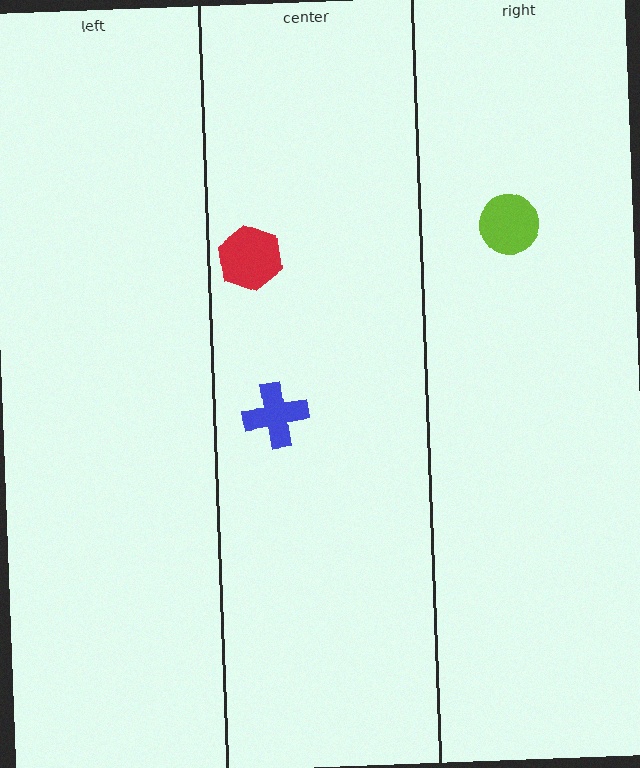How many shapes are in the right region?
1.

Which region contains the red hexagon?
The center region.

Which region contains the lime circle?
The right region.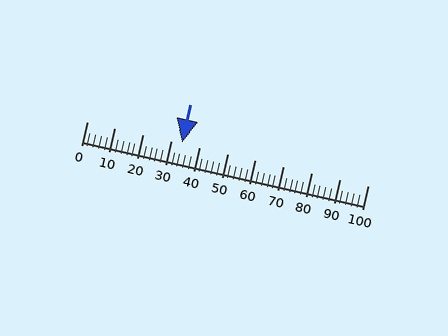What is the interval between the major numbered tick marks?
The major tick marks are spaced 10 units apart.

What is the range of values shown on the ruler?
The ruler shows values from 0 to 100.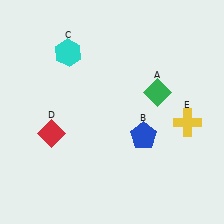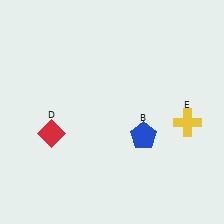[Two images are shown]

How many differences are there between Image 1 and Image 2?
There are 2 differences between the two images.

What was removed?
The green diamond (A), the cyan hexagon (C) were removed in Image 2.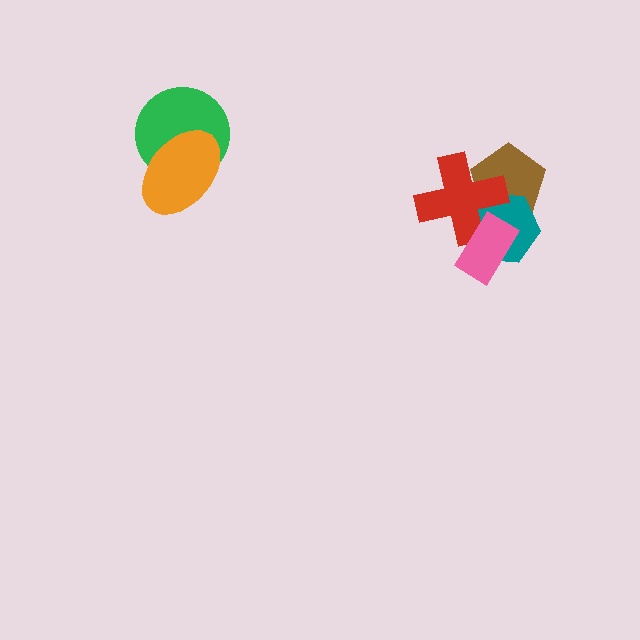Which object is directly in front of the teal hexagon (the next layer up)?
The red cross is directly in front of the teal hexagon.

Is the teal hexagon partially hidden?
Yes, it is partially covered by another shape.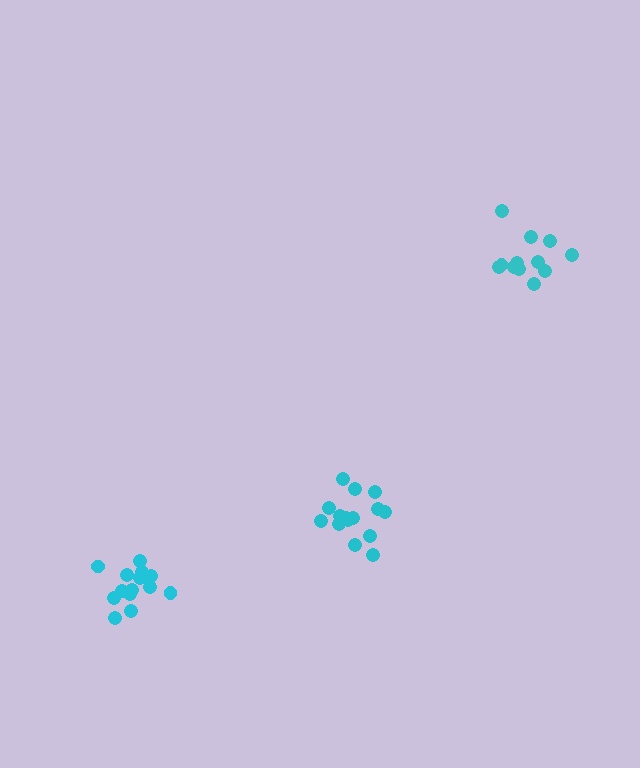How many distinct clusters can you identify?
There are 3 distinct clusters.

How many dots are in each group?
Group 1: 12 dots, Group 2: 14 dots, Group 3: 15 dots (41 total).